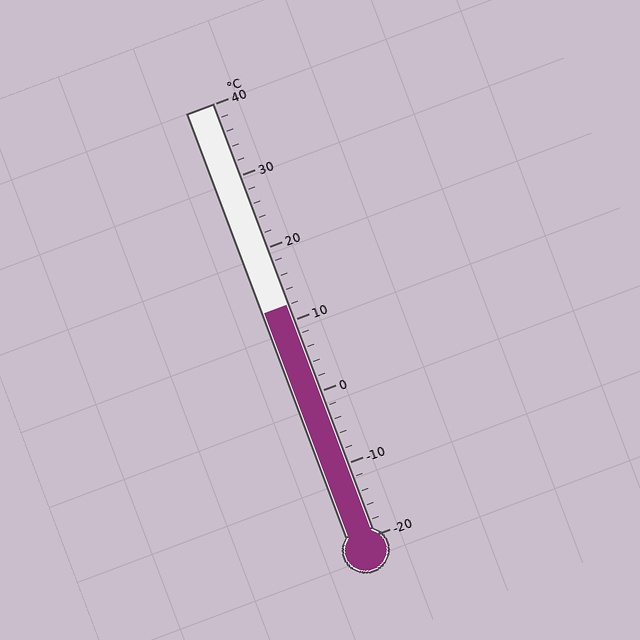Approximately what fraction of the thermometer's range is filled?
The thermometer is filled to approximately 55% of its range.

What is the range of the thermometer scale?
The thermometer scale ranges from -20°C to 40°C.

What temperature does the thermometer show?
The thermometer shows approximately 12°C.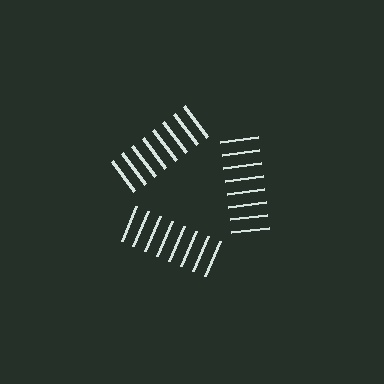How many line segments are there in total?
24 — 8 along each of the 3 edges.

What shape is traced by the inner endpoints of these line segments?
An illusory triangle — the line segments terminate on its edges but no continuous stroke is drawn.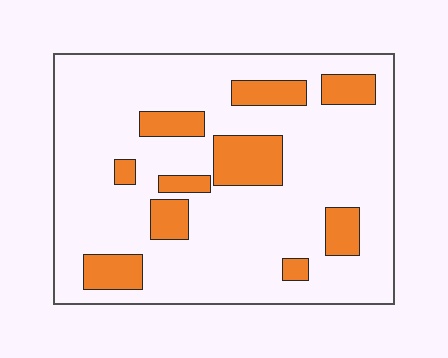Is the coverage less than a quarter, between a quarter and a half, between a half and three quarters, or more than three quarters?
Less than a quarter.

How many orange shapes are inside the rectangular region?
10.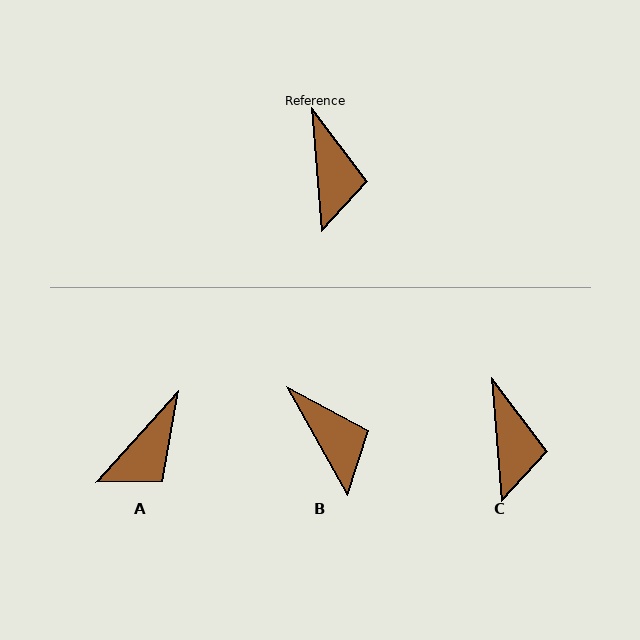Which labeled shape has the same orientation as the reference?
C.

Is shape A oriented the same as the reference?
No, it is off by about 47 degrees.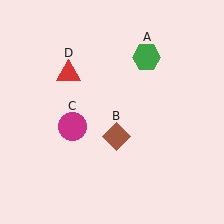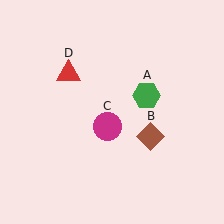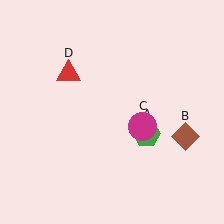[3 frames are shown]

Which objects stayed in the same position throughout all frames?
Red triangle (object D) remained stationary.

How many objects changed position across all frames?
3 objects changed position: green hexagon (object A), brown diamond (object B), magenta circle (object C).